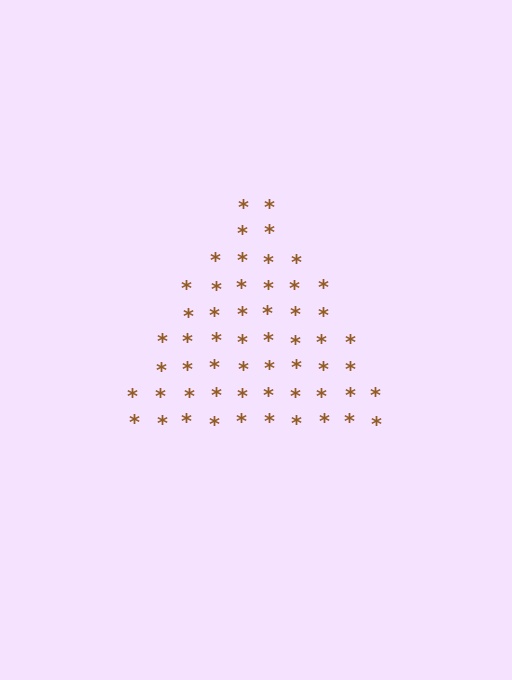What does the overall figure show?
The overall figure shows a triangle.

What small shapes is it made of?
It is made of small asterisks.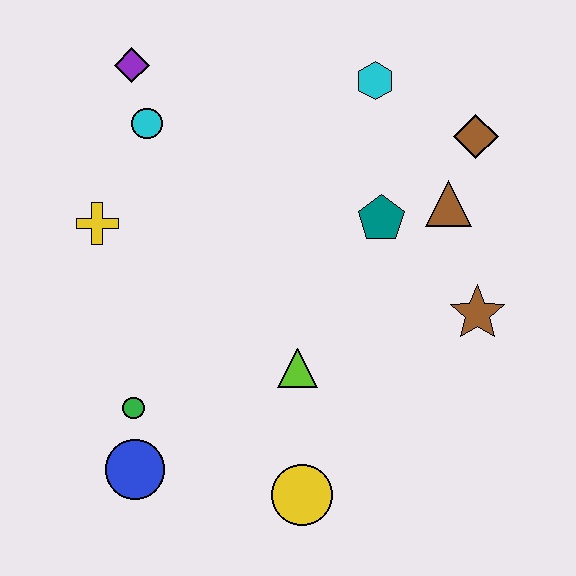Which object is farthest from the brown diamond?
The blue circle is farthest from the brown diamond.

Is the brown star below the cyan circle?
Yes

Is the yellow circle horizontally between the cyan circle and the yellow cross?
No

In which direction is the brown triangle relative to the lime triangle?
The brown triangle is above the lime triangle.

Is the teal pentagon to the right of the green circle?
Yes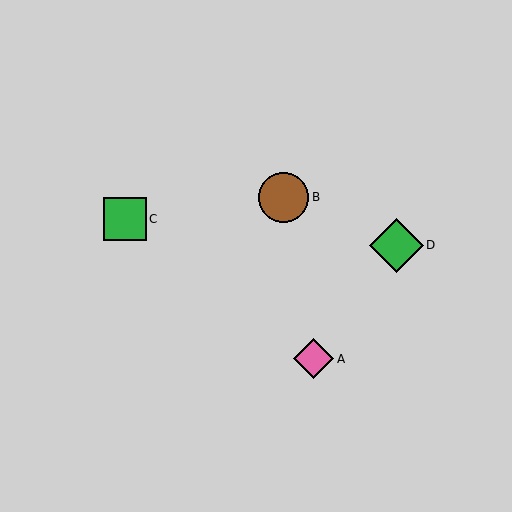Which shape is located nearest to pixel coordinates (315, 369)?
The pink diamond (labeled A) at (314, 359) is nearest to that location.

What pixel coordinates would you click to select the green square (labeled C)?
Click at (125, 219) to select the green square C.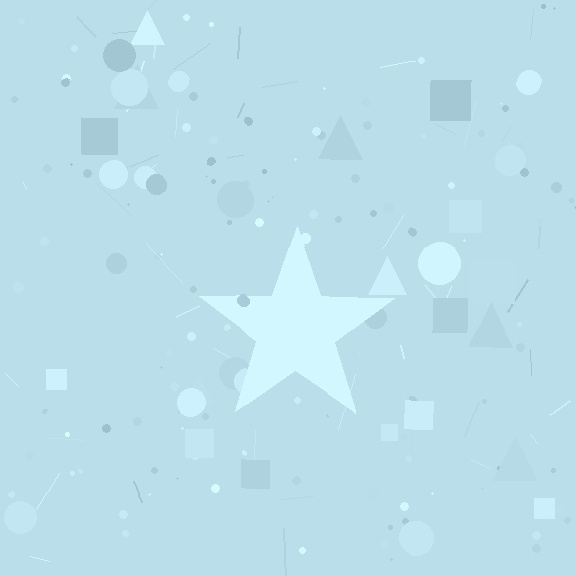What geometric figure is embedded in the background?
A star is embedded in the background.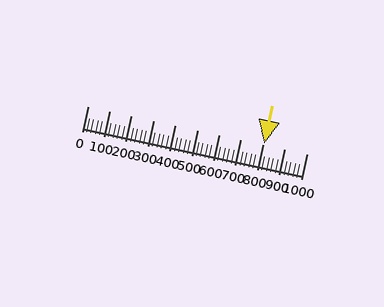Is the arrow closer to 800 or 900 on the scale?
The arrow is closer to 800.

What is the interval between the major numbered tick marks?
The major tick marks are spaced 100 units apart.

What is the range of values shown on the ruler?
The ruler shows values from 0 to 1000.